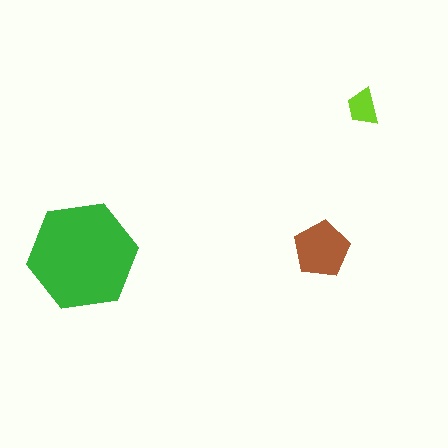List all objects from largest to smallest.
The green hexagon, the brown pentagon, the lime trapezoid.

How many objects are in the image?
There are 3 objects in the image.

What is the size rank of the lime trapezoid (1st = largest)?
3rd.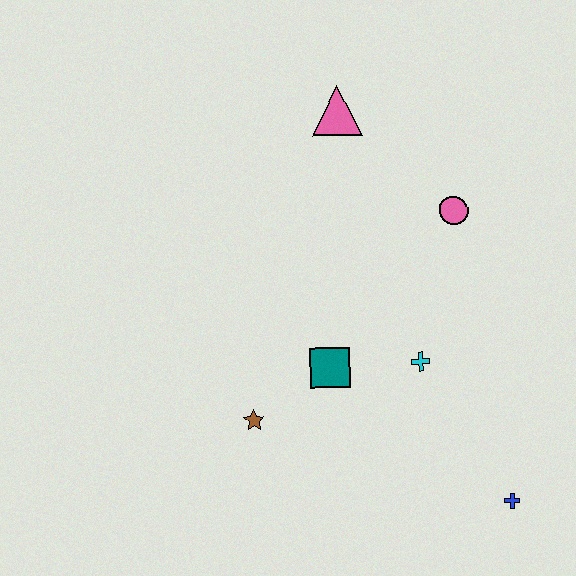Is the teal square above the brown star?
Yes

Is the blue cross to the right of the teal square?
Yes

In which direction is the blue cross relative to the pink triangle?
The blue cross is below the pink triangle.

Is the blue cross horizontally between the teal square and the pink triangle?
No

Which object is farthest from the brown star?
The pink triangle is farthest from the brown star.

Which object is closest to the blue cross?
The cyan cross is closest to the blue cross.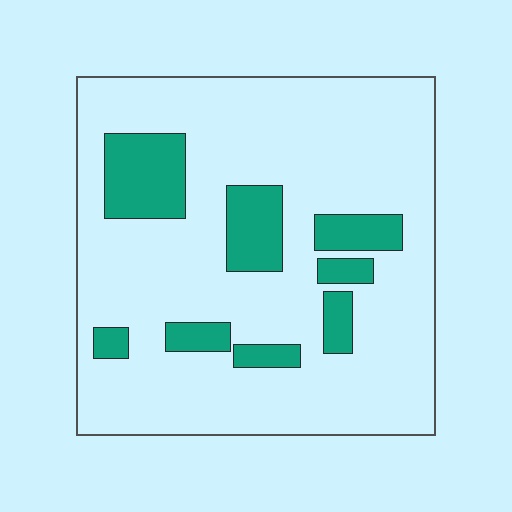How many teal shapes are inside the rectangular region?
8.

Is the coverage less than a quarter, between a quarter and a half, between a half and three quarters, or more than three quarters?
Less than a quarter.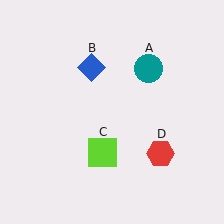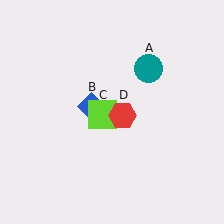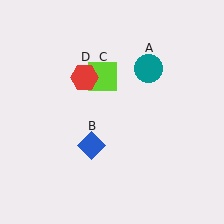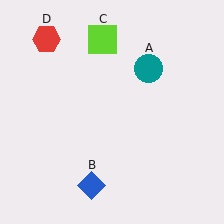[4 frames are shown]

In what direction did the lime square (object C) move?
The lime square (object C) moved up.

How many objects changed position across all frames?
3 objects changed position: blue diamond (object B), lime square (object C), red hexagon (object D).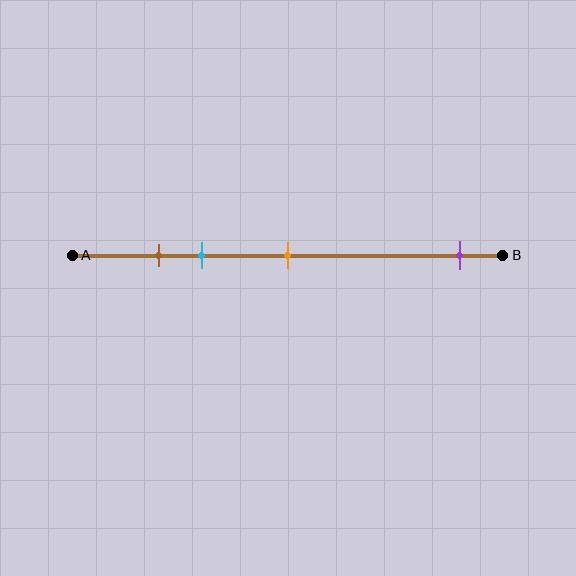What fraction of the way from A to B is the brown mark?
The brown mark is approximately 20% (0.2) of the way from A to B.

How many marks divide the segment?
There are 4 marks dividing the segment.